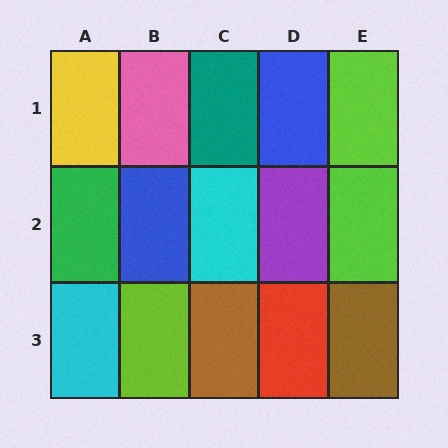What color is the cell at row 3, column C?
Brown.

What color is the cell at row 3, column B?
Lime.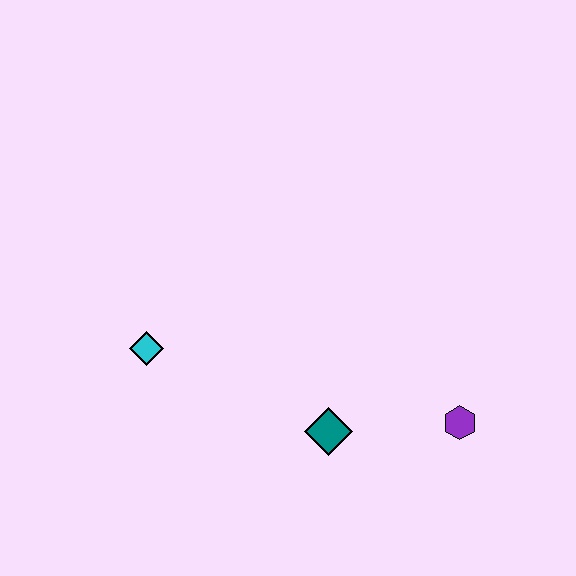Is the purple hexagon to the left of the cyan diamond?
No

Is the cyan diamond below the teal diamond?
No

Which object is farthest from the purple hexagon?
The cyan diamond is farthest from the purple hexagon.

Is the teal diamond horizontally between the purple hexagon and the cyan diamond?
Yes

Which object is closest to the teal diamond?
The purple hexagon is closest to the teal diamond.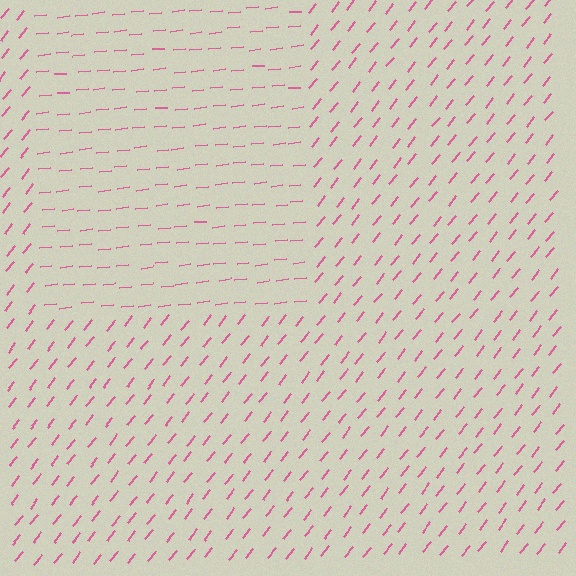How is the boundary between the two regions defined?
The boundary is defined purely by a change in line orientation (approximately 45 degrees difference). All lines are the same color and thickness.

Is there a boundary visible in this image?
Yes, there is a texture boundary formed by a change in line orientation.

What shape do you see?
I see a rectangle.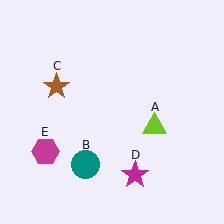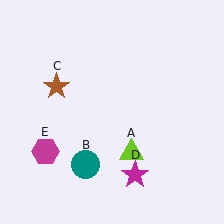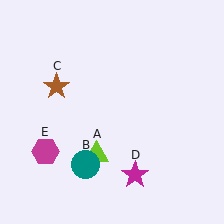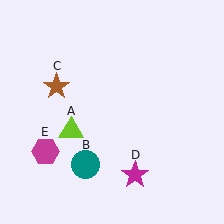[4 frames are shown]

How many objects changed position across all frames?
1 object changed position: lime triangle (object A).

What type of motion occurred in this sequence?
The lime triangle (object A) rotated clockwise around the center of the scene.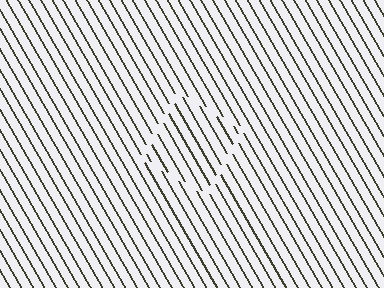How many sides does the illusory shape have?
4 sides — the line-ends trace a square.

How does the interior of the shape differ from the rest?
The interior of the shape contains the same grating, shifted by half a period — the contour is defined by the phase discontinuity where line-ends from the inner and outer gratings abut.